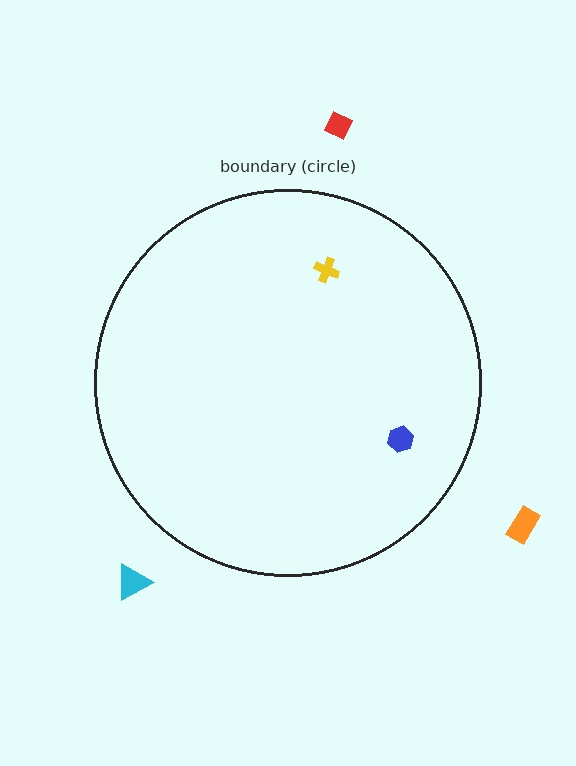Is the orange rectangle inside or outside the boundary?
Outside.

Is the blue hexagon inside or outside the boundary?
Inside.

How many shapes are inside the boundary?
2 inside, 3 outside.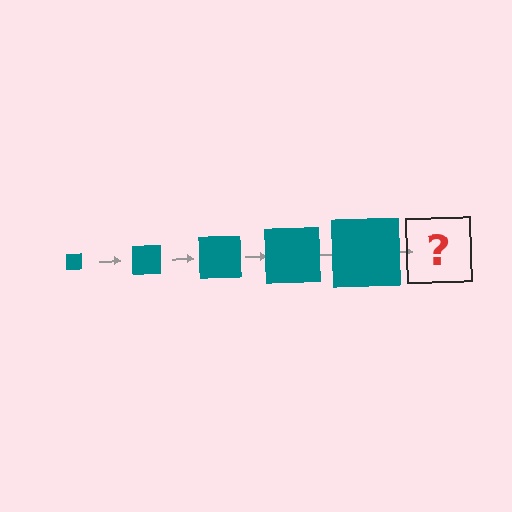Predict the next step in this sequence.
The next step is a teal square, larger than the previous one.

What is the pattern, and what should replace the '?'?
The pattern is that the square gets progressively larger each step. The '?' should be a teal square, larger than the previous one.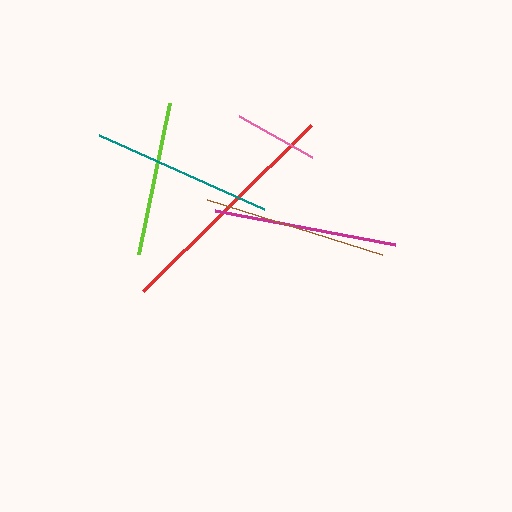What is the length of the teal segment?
The teal segment is approximately 181 pixels long.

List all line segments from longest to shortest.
From longest to shortest: red, brown, magenta, teal, lime, pink.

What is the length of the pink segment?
The pink segment is approximately 83 pixels long.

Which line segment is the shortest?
The pink line is the shortest at approximately 83 pixels.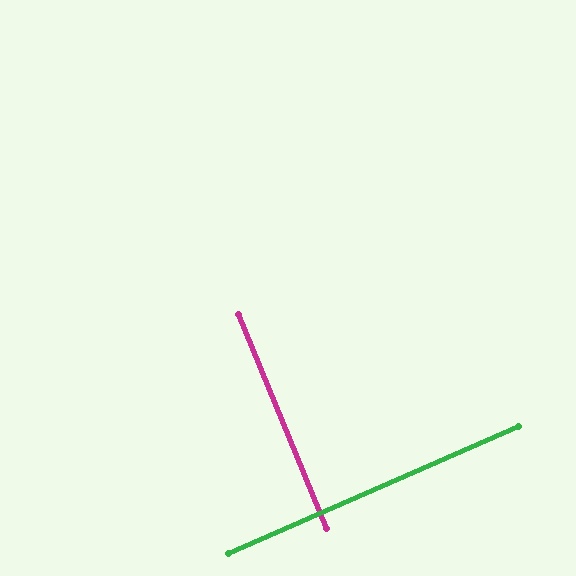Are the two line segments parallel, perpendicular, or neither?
Perpendicular — they meet at approximately 89°.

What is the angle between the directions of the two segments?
Approximately 89 degrees.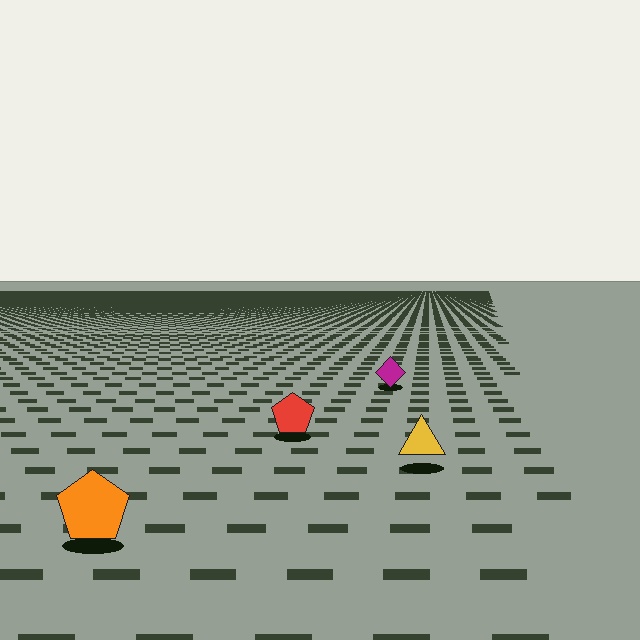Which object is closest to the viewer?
The orange pentagon is closest. The texture marks near it are larger and more spread out.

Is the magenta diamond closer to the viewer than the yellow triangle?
No. The yellow triangle is closer — you can tell from the texture gradient: the ground texture is coarser near it.